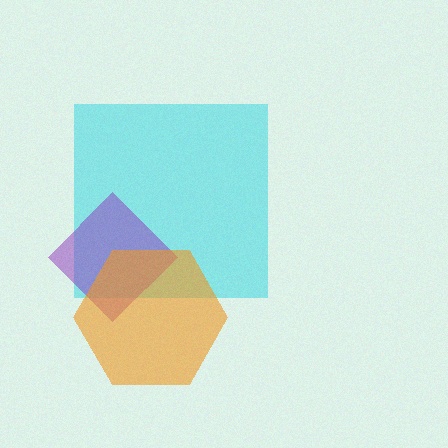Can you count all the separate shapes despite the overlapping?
Yes, there are 3 separate shapes.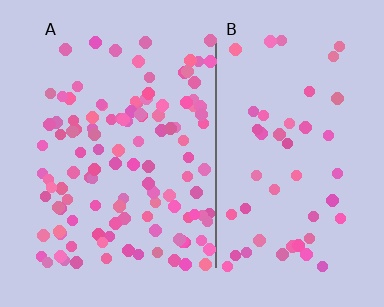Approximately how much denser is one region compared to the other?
Approximately 2.4× — region A over region B.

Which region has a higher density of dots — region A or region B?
A (the left).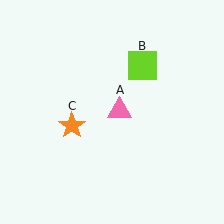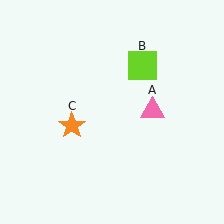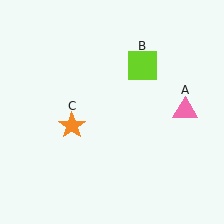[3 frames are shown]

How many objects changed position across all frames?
1 object changed position: pink triangle (object A).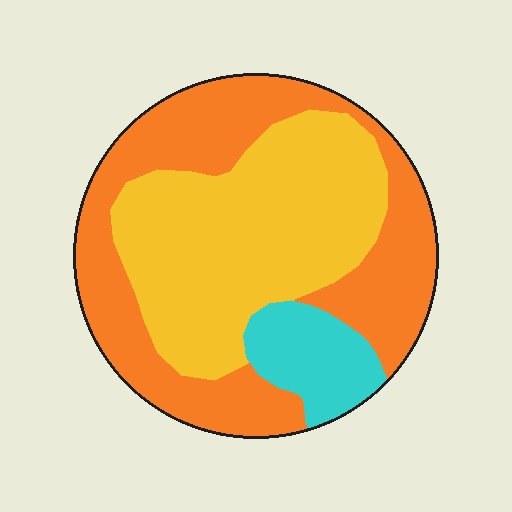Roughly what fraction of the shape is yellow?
Yellow takes up about two fifths (2/5) of the shape.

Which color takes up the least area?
Cyan, at roughly 10%.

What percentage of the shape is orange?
Orange takes up between a quarter and a half of the shape.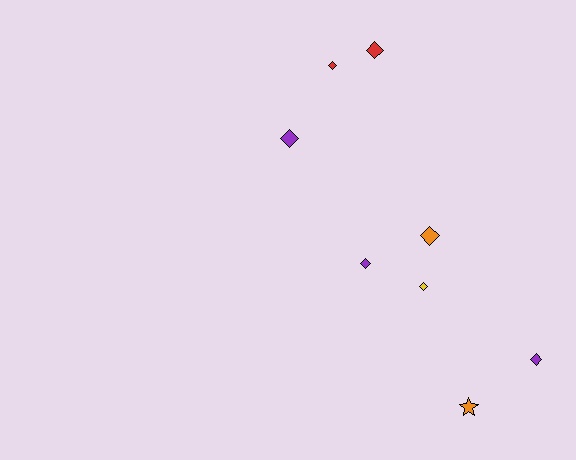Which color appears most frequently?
Purple, with 3 objects.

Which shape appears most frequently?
Diamond, with 7 objects.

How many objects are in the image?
There are 8 objects.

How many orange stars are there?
There is 1 orange star.